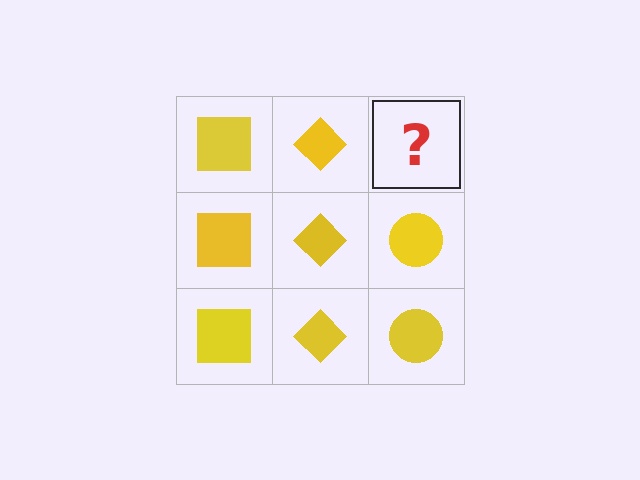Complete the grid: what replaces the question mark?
The question mark should be replaced with a yellow circle.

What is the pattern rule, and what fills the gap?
The rule is that each column has a consistent shape. The gap should be filled with a yellow circle.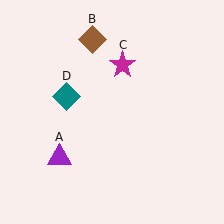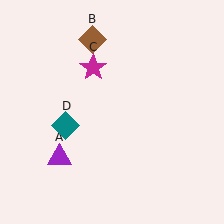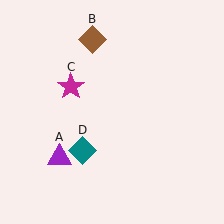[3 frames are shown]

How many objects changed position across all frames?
2 objects changed position: magenta star (object C), teal diamond (object D).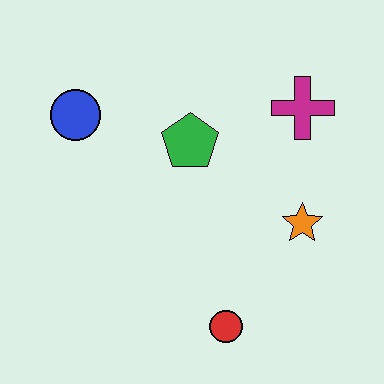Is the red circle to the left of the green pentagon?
No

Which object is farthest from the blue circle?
The red circle is farthest from the blue circle.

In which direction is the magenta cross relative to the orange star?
The magenta cross is above the orange star.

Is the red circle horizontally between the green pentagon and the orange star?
Yes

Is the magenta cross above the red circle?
Yes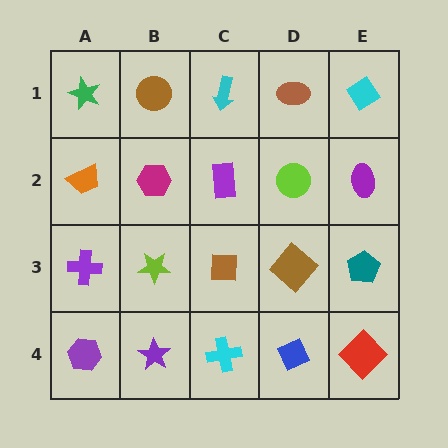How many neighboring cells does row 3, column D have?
4.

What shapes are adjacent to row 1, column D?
A lime circle (row 2, column D), a cyan arrow (row 1, column C), a cyan diamond (row 1, column E).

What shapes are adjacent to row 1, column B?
A magenta hexagon (row 2, column B), a green star (row 1, column A), a cyan arrow (row 1, column C).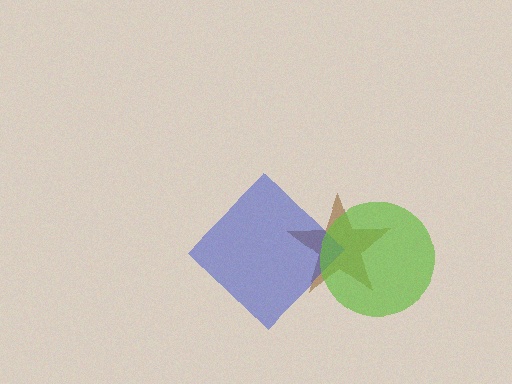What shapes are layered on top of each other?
The layered shapes are: a brown star, a blue diamond, a lime circle.